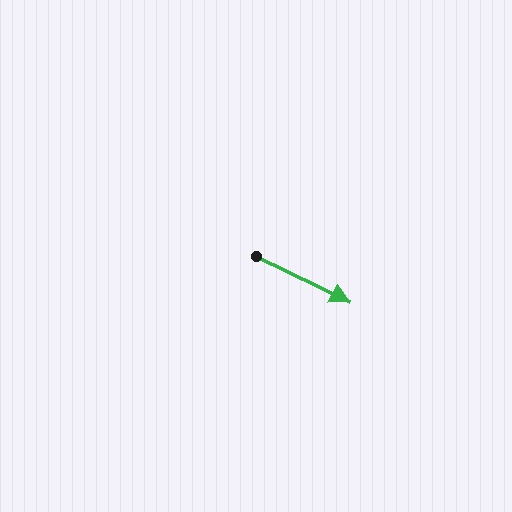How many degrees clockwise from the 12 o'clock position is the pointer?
Approximately 116 degrees.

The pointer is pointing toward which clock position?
Roughly 4 o'clock.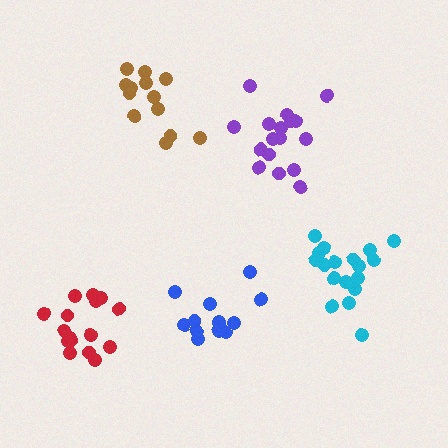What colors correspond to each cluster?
The clusters are colored: cyan, blue, purple, red, brown.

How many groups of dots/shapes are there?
There are 5 groups.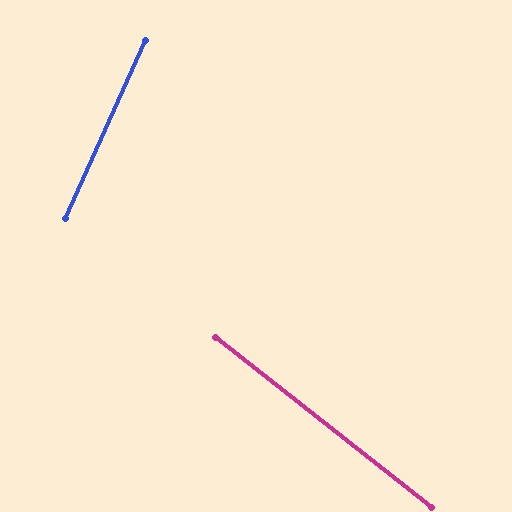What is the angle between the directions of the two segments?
Approximately 76 degrees.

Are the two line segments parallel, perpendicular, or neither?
Neither parallel nor perpendicular — they differ by about 76°.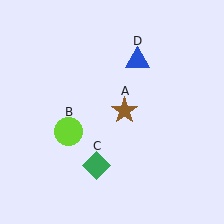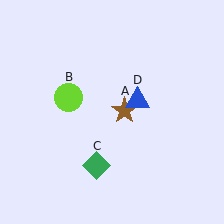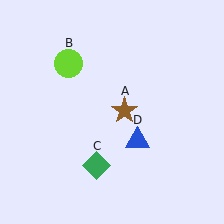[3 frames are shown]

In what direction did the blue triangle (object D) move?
The blue triangle (object D) moved down.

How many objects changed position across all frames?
2 objects changed position: lime circle (object B), blue triangle (object D).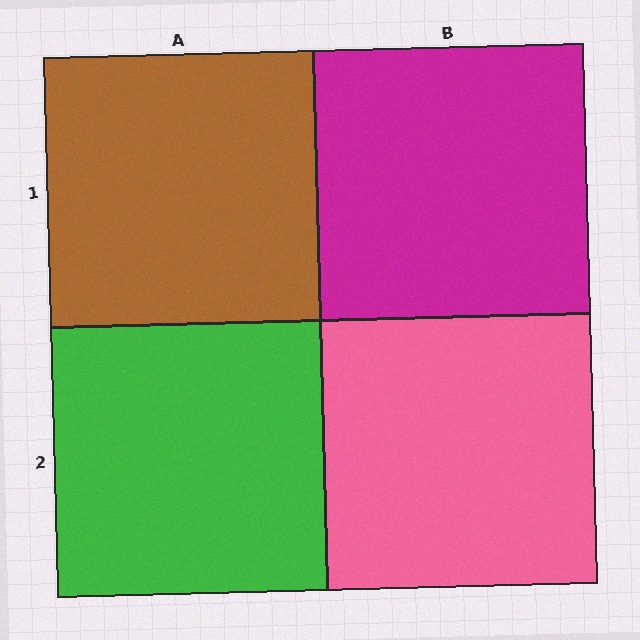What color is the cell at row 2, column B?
Pink.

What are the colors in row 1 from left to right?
Brown, magenta.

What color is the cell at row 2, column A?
Green.